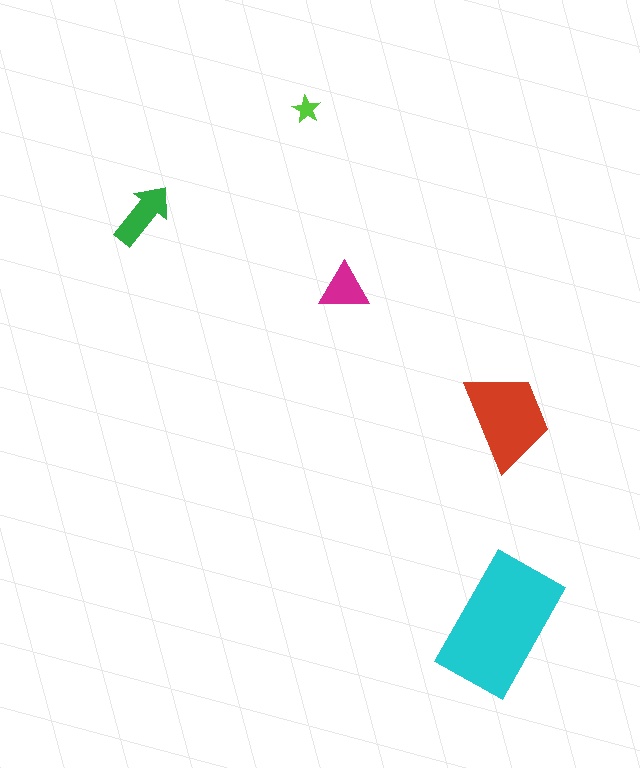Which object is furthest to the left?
The green arrow is leftmost.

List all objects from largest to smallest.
The cyan rectangle, the red trapezoid, the green arrow, the magenta triangle, the lime star.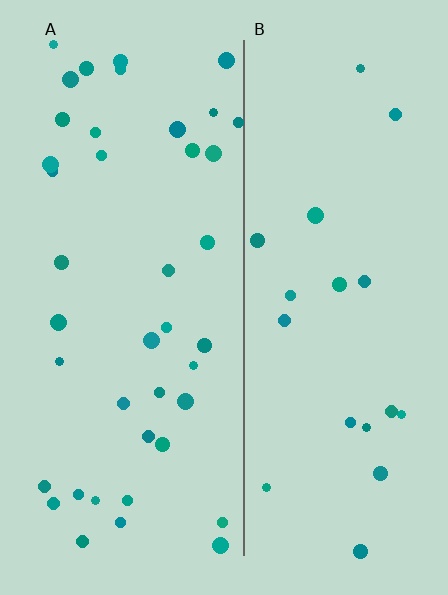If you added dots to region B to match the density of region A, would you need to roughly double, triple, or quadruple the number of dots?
Approximately double.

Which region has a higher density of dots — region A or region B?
A (the left).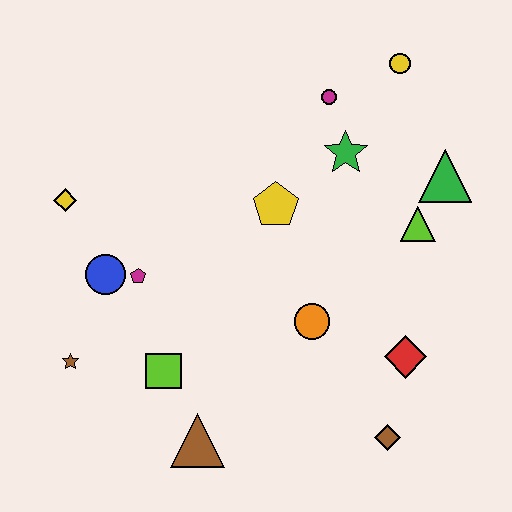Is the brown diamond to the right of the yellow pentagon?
Yes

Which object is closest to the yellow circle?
The magenta circle is closest to the yellow circle.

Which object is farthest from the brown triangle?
The yellow circle is farthest from the brown triangle.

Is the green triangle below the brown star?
No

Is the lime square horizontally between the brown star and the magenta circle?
Yes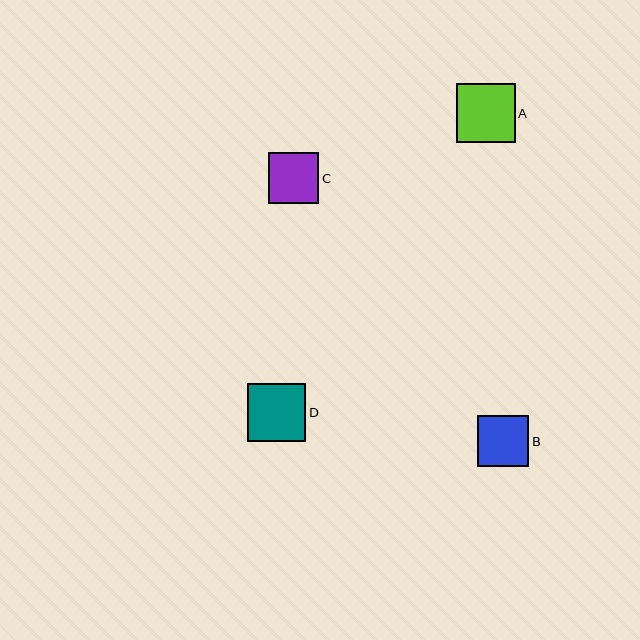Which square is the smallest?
Square C is the smallest with a size of approximately 50 pixels.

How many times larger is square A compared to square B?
Square A is approximately 1.2 times the size of square B.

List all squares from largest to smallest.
From largest to smallest: A, D, B, C.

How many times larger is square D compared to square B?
Square D is approximately 1.1 times the size of square B.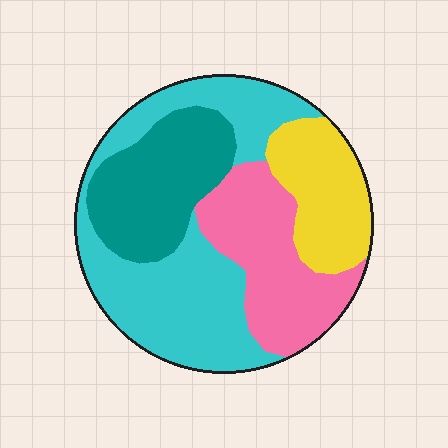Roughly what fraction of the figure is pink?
Pink takes up between a sixth and a third of the figure.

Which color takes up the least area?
Yellow, at roughly 15%.